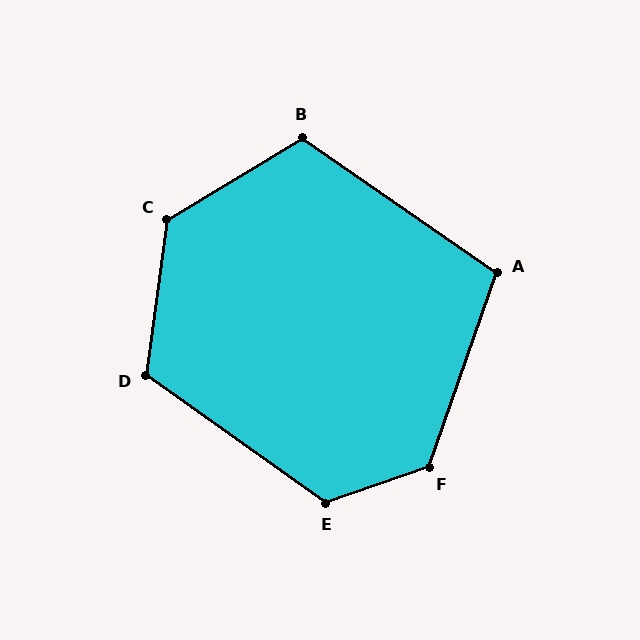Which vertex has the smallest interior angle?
A, at approximately 106 degrees.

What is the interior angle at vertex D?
Approximately 117 degrees (obtuse).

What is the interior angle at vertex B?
Approximately 114 degrees (obtuse).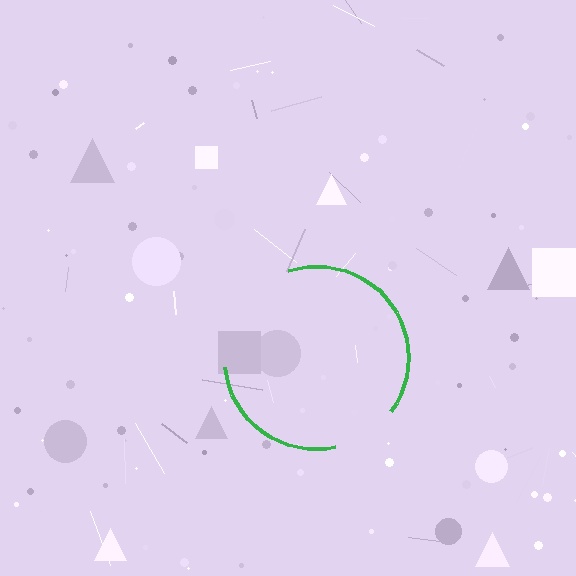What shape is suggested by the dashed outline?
The dashed outline suggests a circle.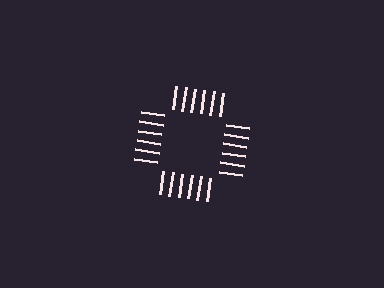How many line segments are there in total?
24 — 6 along each of the 4 edges.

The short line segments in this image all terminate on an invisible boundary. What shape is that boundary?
An illusory square — the line segments terminate on its edges but no continuous stroke is drawn.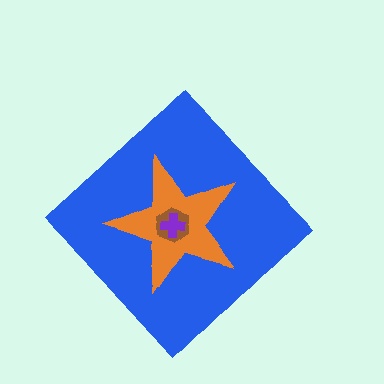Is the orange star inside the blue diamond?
Yes.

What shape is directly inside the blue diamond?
The orange star.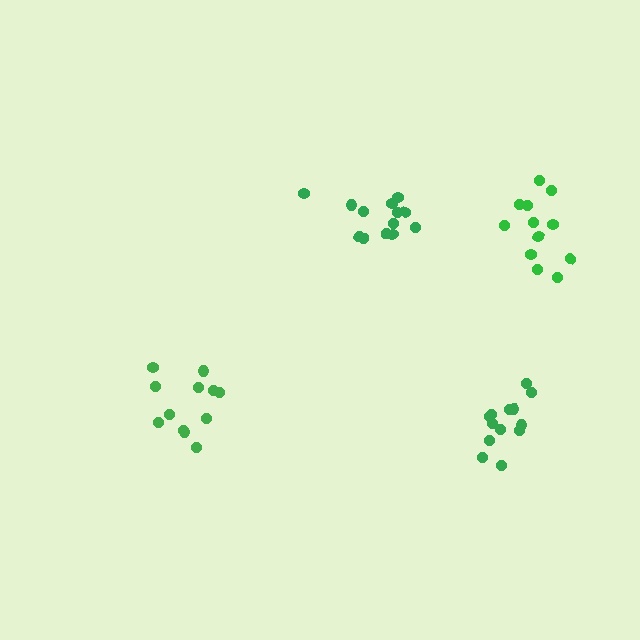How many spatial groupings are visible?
There are 4 spatial groupings.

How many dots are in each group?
Group 1: 12 dots, Group 2: 13 dots, Group 3: 12 dots, Group 4: 13 dots (50 total).